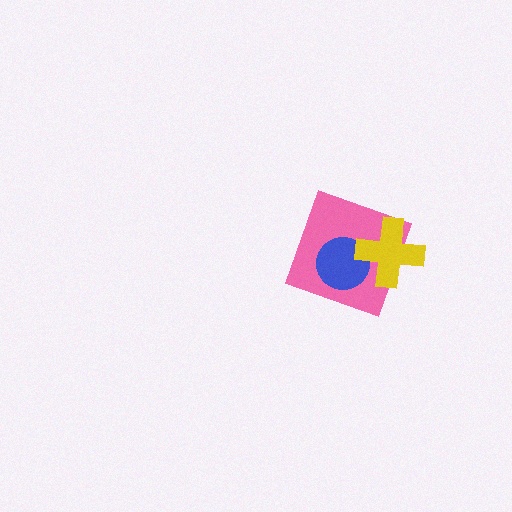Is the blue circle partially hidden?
Yes, it is partially covered by another shape.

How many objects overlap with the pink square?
2 objects overlap with the pink square.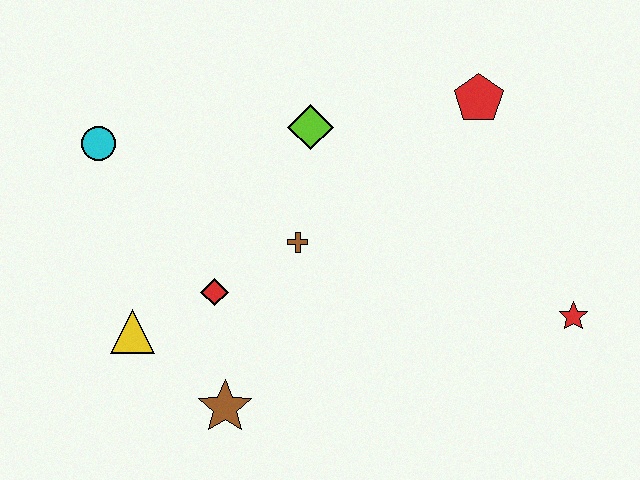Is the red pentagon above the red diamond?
Yes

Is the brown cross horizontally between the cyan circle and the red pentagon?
Yes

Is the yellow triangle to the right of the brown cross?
No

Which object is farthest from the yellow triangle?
The red star is farthest from the yellow triangle.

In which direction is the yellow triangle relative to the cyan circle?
The yellow triangle is below the cyan circle.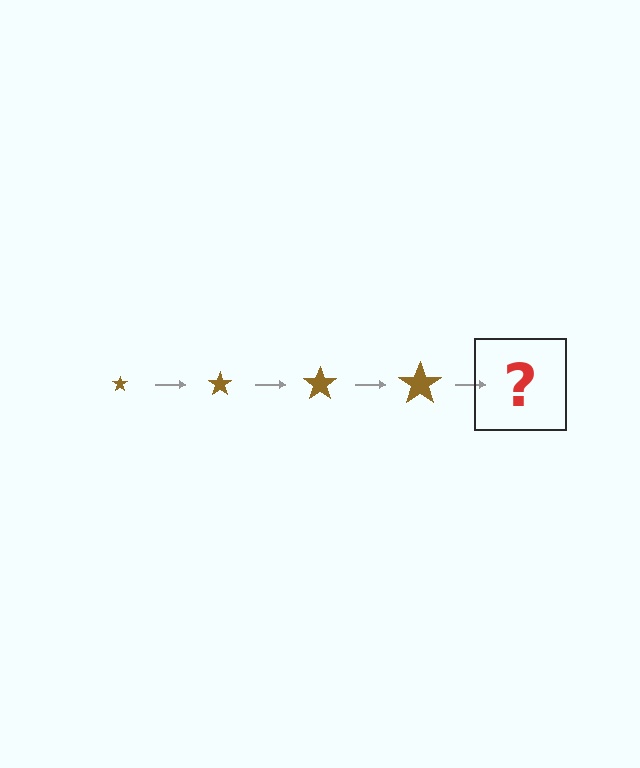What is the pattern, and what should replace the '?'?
The pattern is that the star gets progressively larger each step. The '?' should be a brown star, larger than the previous one.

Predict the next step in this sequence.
The next step is a brown star, larger than the previous one.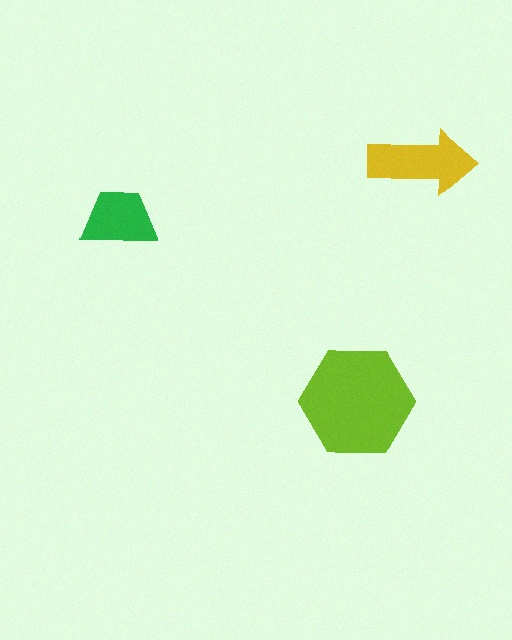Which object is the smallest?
The green trapezoid.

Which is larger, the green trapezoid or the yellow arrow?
The yellow arrow.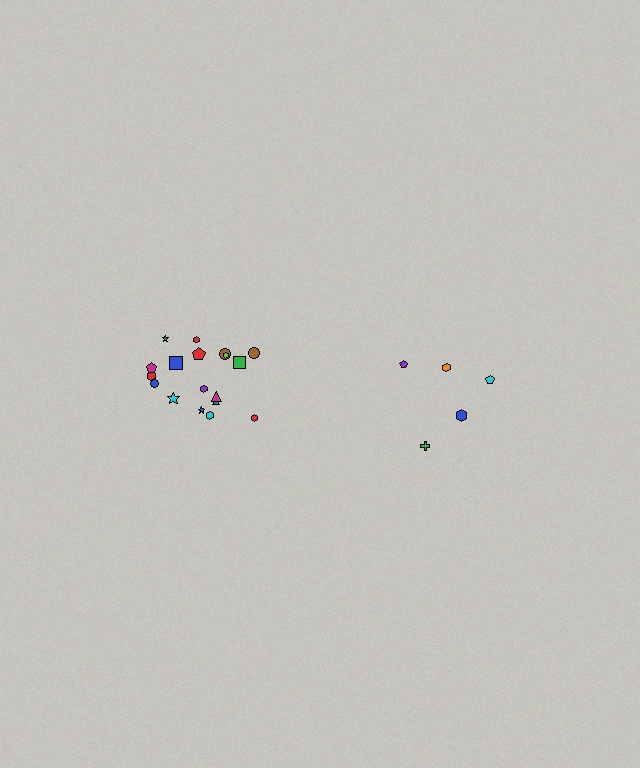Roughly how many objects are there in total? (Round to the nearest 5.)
Roughly 25 objects in total.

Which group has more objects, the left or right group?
The left group.